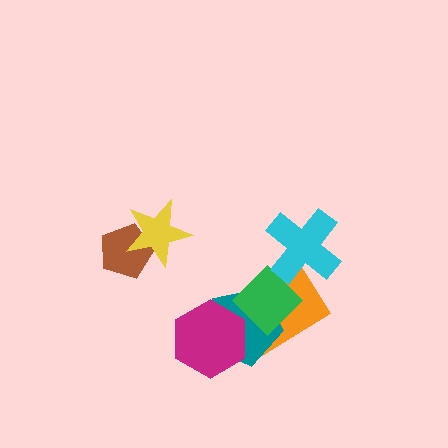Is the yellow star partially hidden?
No, no other shape covers it.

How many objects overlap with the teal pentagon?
3 objects overlap with the teal pentagon.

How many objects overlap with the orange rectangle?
4 objects overlap with the orange rectangle.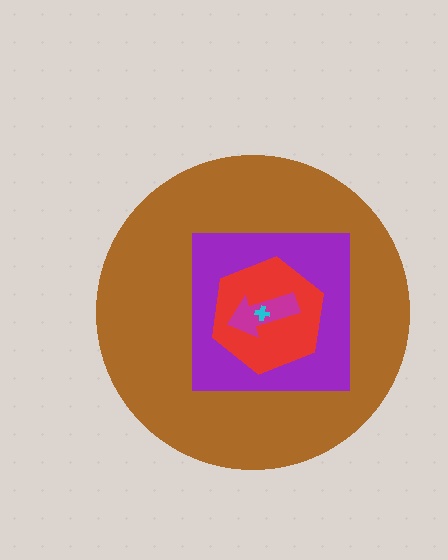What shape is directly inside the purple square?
The red hexagon.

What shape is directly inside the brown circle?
The purple square.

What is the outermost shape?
The brown circle.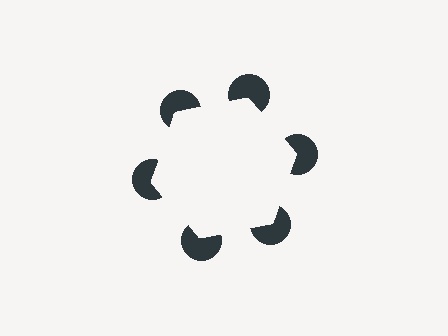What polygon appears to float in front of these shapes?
An illusory hexagon — its edges are inferred from the aligned wedge cuts in the pac-man discs, not physically drawn.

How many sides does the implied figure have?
6 sides.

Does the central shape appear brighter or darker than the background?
It typically appears slightly brighter than the background, even though no actual brightness change is drawn.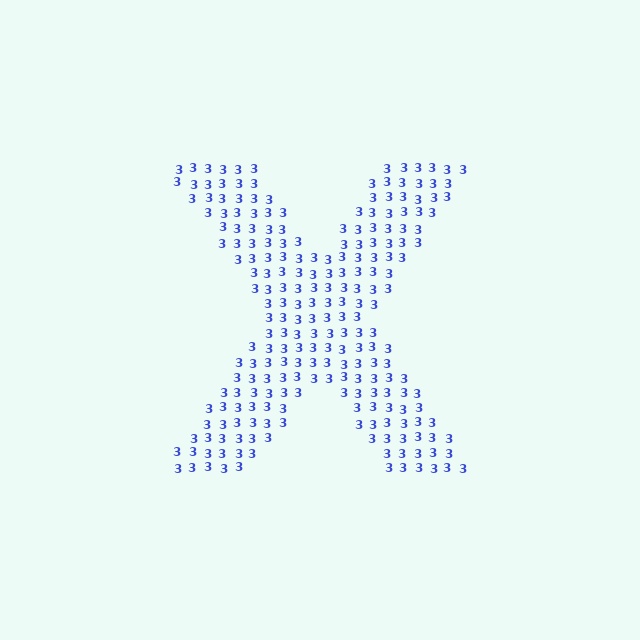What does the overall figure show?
The overall figure shows the letter X.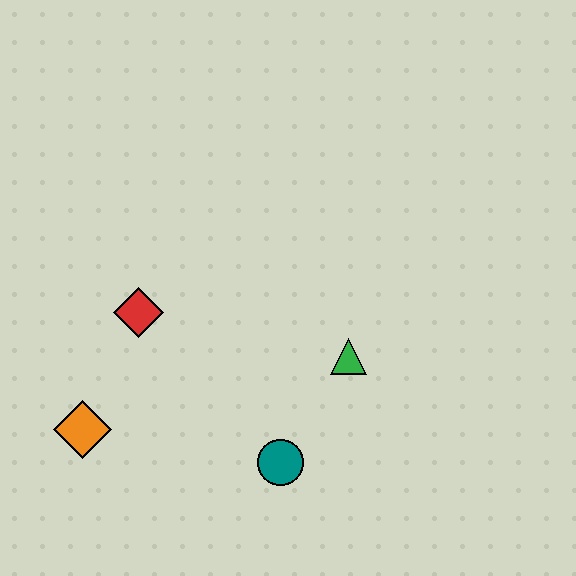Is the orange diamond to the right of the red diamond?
No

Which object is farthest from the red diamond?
The green triangle is farthest from the red diamond.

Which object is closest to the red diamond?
The orange diamond is closest to the red diamond.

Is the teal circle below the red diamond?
Yes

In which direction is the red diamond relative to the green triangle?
The red diamond is to the left of the green triangle.